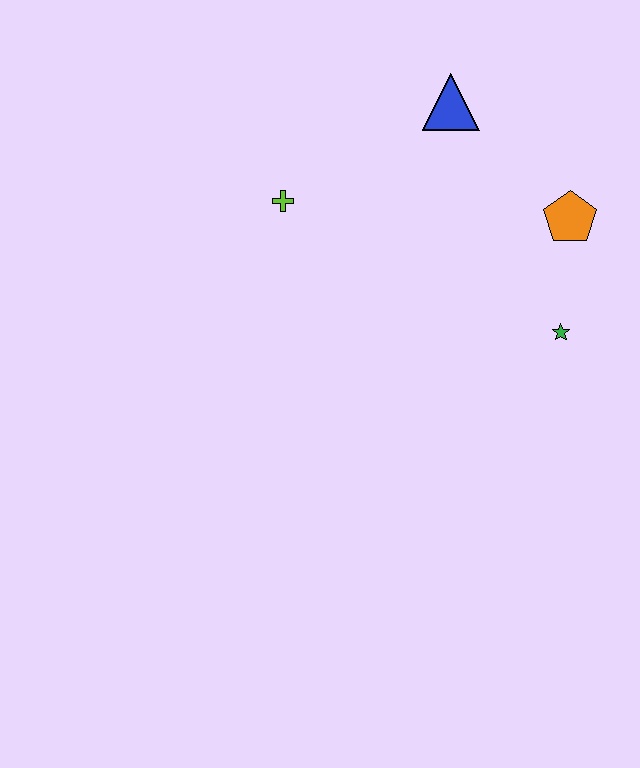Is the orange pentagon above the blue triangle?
No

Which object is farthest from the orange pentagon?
The lime cross is farthest from the orange pentagon.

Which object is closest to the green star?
The orange pentagon is closest to the green star.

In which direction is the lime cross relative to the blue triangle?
The lime cross is to the left of the blue triangle.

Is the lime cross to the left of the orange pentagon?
Yes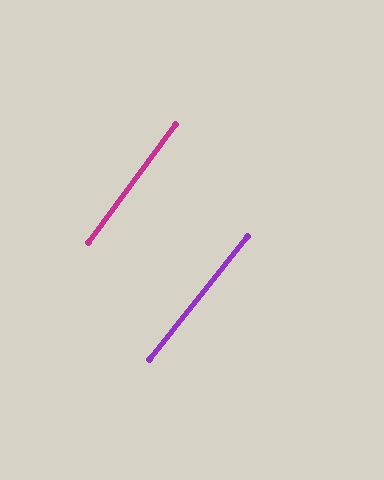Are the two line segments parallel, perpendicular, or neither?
Parallel — their directions differ by only 1.8°.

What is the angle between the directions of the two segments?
Approximately 2 degrees.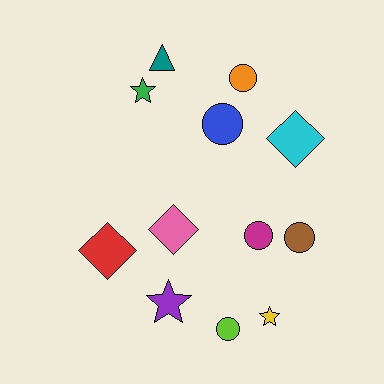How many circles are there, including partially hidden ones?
There are 5 circles.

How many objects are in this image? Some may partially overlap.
There are 12 objects.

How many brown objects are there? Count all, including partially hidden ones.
There is 1 brown object.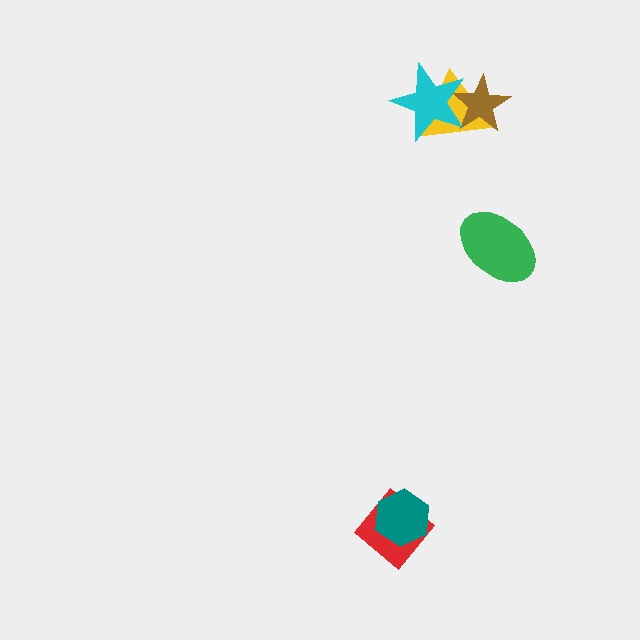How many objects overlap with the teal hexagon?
1 object overlaps with the teal hexagon.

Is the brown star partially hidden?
Yes, it is partially covered by another shape.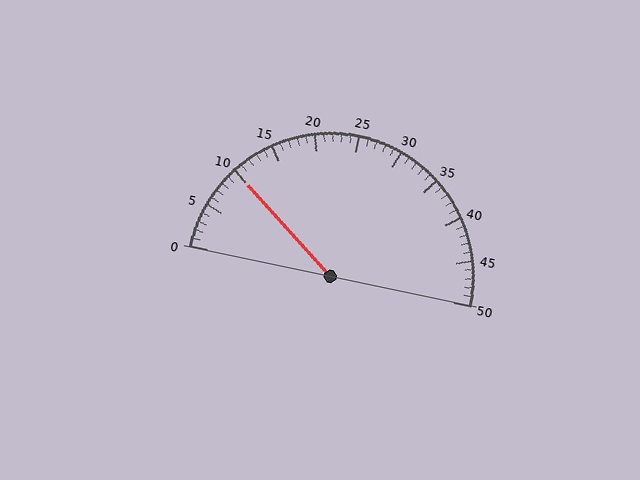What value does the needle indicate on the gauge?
The needle indicates approximately 10.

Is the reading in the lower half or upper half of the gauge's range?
The reading is in the lower half of the range (0 to 50).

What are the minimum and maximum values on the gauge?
The gauge ranges from 0 to 50.